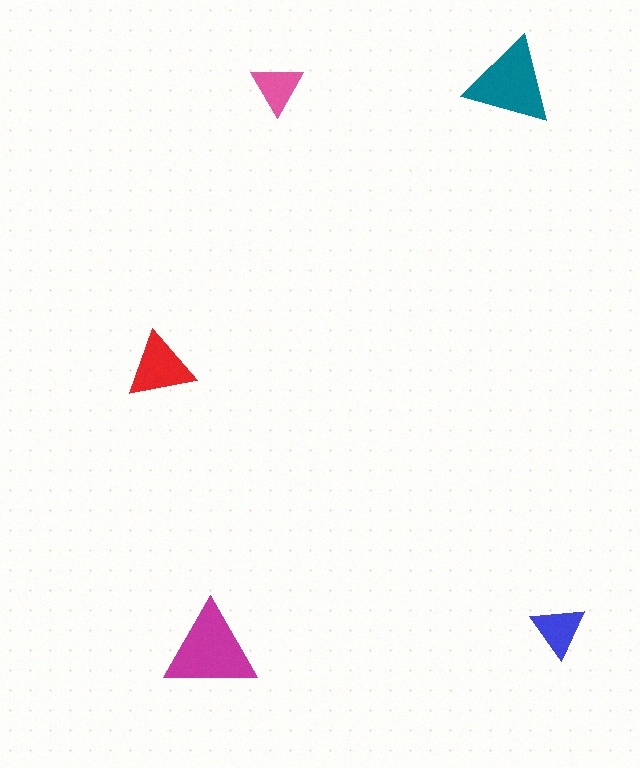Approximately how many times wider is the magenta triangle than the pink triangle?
About 2 times wider.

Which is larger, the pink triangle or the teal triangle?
The teal one.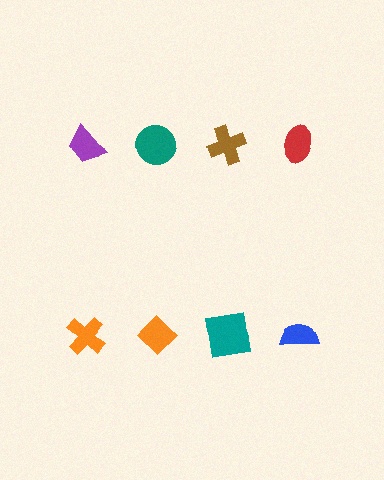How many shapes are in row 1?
4 shapes.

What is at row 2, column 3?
A teal square.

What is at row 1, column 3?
A brown cross.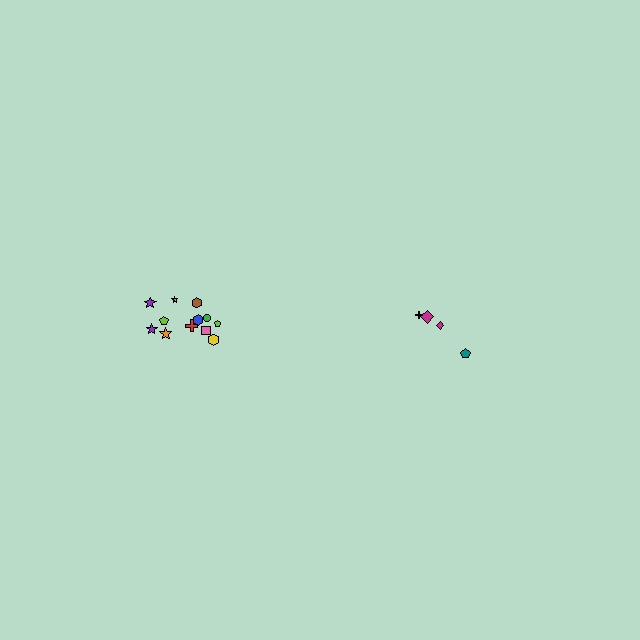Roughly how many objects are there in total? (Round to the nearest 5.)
Roughly 15 objects in total.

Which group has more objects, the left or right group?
The left group.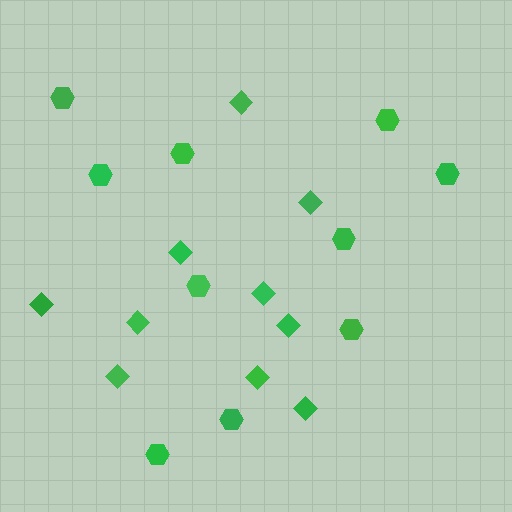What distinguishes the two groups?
There are 2 groups: one group of diamonds (10) and one group of hexagons (10).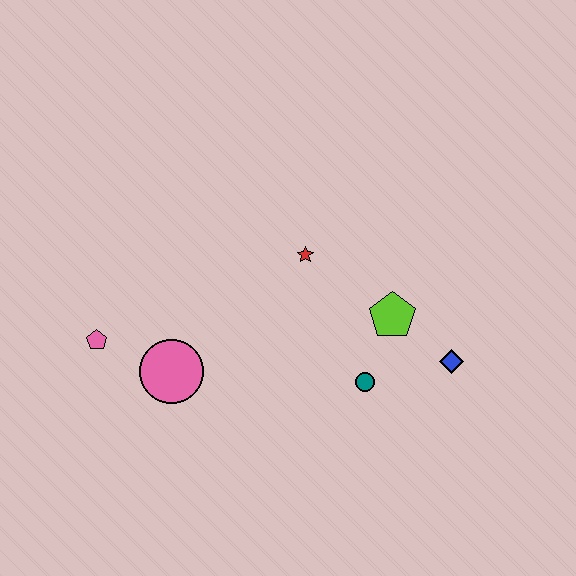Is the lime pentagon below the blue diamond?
No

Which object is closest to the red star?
The lime pentagon is closest to the red star.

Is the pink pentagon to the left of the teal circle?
Yes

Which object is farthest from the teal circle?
The pink pentagon is farthest from the teal circle.